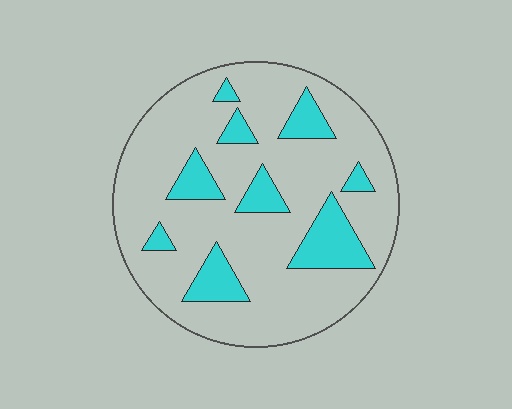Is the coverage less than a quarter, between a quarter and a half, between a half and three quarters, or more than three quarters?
Less than a quarter.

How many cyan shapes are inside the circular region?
9.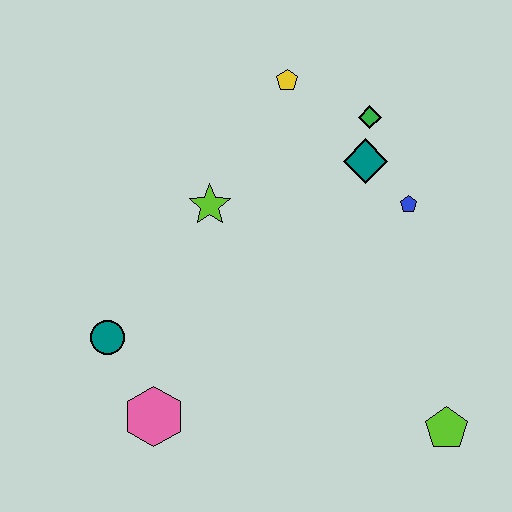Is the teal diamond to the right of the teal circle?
Yes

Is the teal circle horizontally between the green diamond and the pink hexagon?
No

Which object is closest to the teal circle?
The pink hexagon is closest to the teal circle.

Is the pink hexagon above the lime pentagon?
Yes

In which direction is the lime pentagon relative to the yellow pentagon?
The lime pentagon is below the yellow pentagon.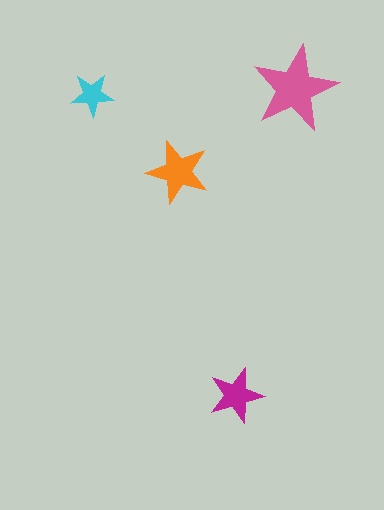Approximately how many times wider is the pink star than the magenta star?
About 1.5 times wider.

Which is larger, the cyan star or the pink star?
The pink one.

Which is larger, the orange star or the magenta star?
The orange one.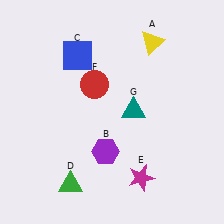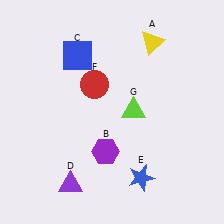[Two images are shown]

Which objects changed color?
D changed from green to purple. E changed from magenta to blue. G changed from teal to lime.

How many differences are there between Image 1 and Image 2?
There are 3 differences between the two images.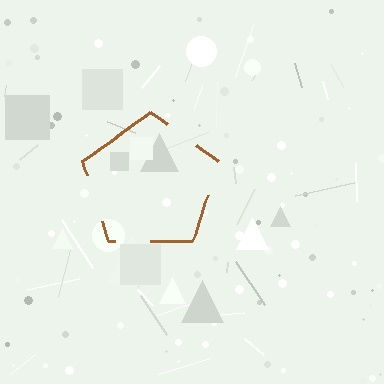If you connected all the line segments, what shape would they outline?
They would outline a pentagon.